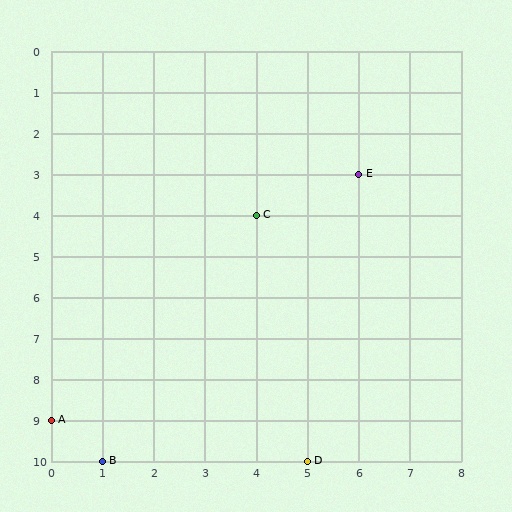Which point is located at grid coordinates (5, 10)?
Point D is at (5, 10).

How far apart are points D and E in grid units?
Points D and E are 1 column and 7 rows apart (about 7.1 grid units diagonally).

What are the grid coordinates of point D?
Point D is at grid coordinates (5, 10).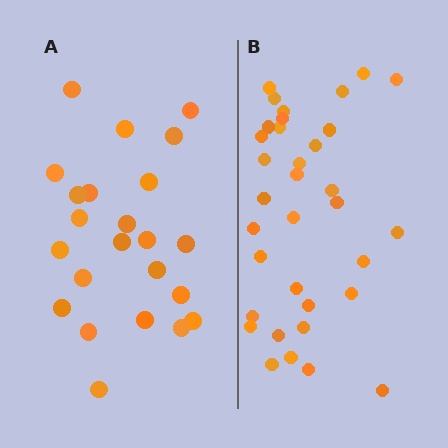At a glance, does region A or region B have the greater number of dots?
Region B (the right region) has more dots.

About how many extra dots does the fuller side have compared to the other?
Region B has roughly 12 or so more dots than region A.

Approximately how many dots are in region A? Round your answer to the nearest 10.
About 20 dots. (The exact count is 23, which rounds to 20.)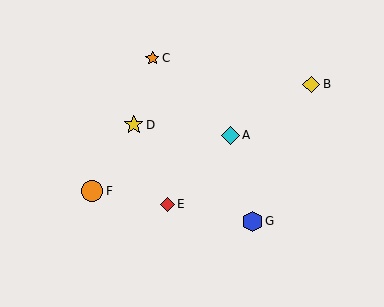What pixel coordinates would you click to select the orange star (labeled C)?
Click at (152, 58) to select the orange star C.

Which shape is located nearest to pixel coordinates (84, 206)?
The orange circle (labeled F) at (92, 191) is nearest to that location.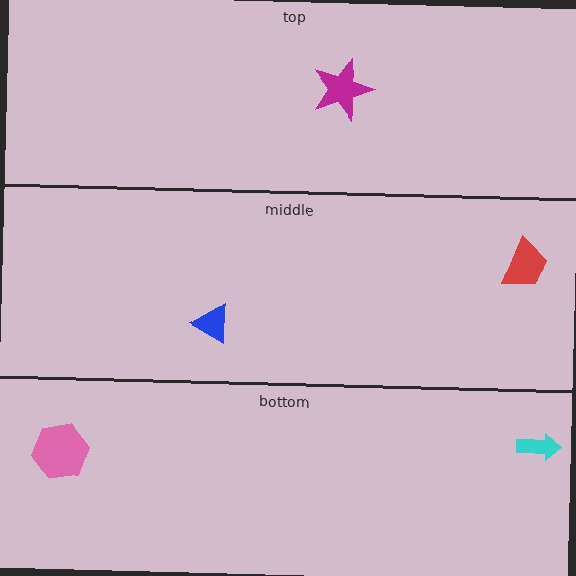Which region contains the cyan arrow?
The bottom region.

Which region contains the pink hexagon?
The bottom region.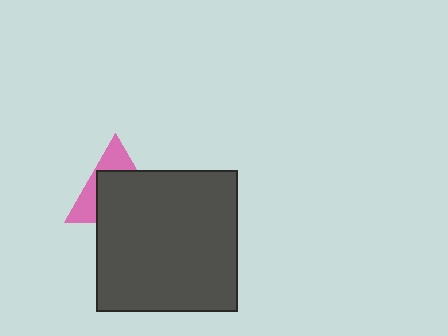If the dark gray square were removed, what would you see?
You would see the complete pink triangle.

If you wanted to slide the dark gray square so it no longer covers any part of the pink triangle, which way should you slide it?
Slide it down — that is the most direct way to separate the two shapes.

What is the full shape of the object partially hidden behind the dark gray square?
The partially hidden object is a pink triangle.